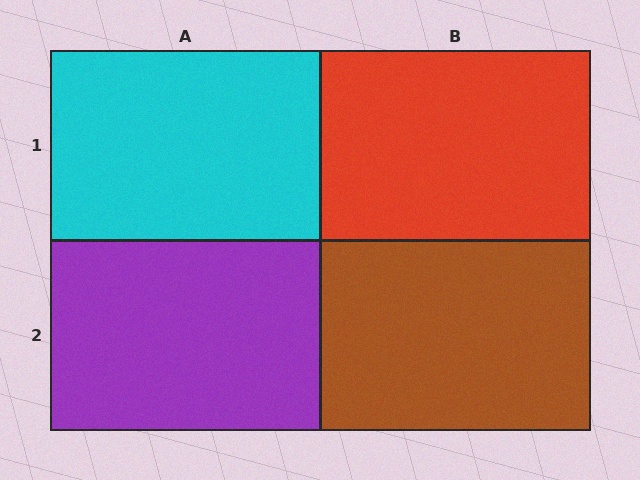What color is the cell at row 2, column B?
Brown.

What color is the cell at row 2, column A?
Purple.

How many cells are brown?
1 cell is brown.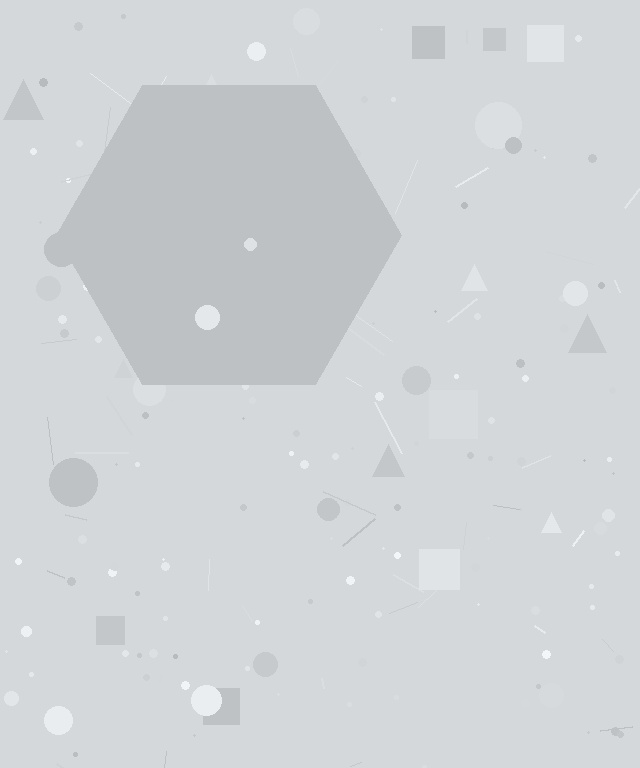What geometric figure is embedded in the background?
A hexagon is embedded in the background.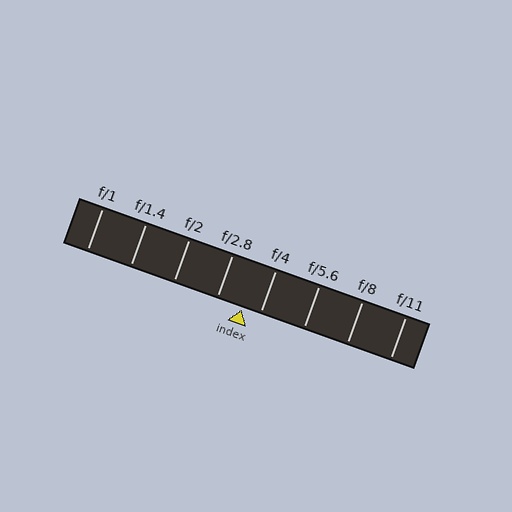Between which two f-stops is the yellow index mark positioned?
The index mark is between f/2.8 and f/4.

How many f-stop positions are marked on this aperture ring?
There are 8 f-stop positions marked.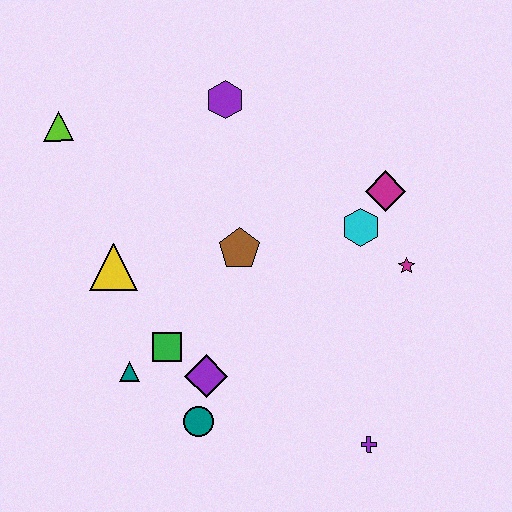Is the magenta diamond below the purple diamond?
No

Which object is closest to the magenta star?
The cyan hexagon is closest to the magenta star.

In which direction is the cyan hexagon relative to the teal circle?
The cyan hexagon is above the teal circle.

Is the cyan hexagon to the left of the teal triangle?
No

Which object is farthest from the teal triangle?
The magenta diamond is farthest from the teal triangle.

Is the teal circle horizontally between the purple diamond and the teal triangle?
Yes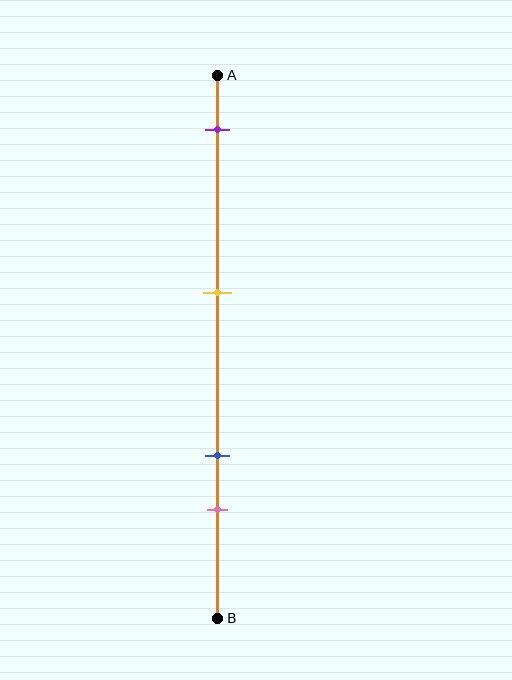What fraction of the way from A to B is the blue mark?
The blue mark is approximately 70% (0.7) of the way from A to B.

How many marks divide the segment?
There are 4 marks dividing the segment.